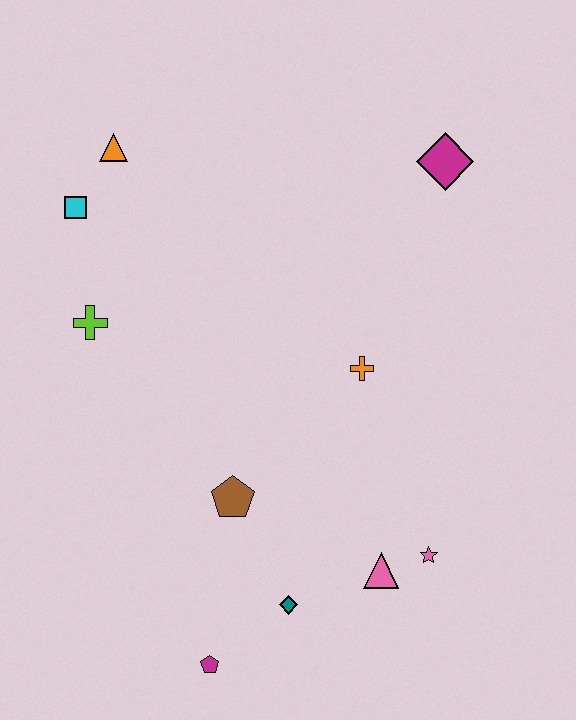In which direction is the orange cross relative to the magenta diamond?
The orange cross is below the magenta diamond.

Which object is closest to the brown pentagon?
The teal diamond is closest to the brown pentagon.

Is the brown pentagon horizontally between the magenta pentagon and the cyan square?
No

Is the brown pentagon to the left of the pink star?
Yes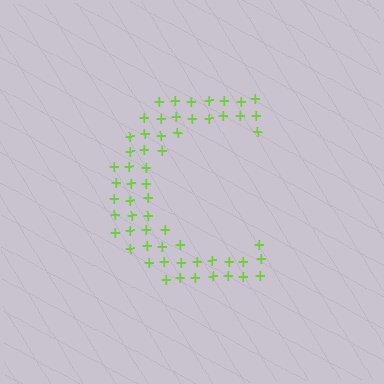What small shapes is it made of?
It is made of small plus signs.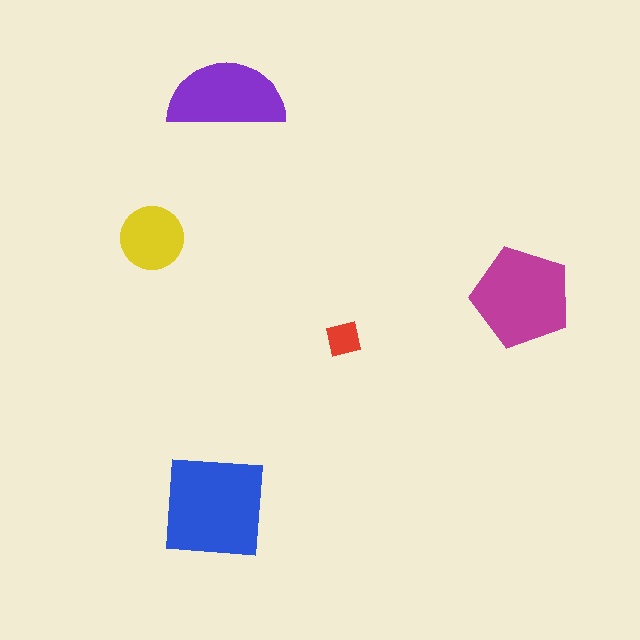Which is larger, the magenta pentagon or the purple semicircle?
The magenta pentagon.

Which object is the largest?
The blue square.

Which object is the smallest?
The red square.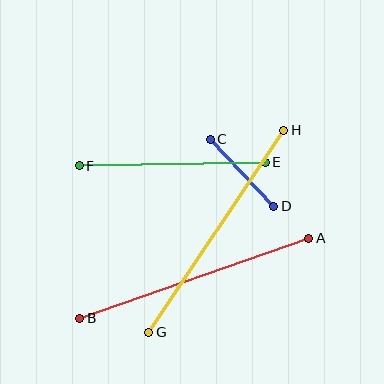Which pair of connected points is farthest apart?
Points G and H are farthest apart.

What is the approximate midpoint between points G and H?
The midpoint is at approximately (216, 231) pixels.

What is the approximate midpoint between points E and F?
The midpoint is at approximately (172, 164) pixels.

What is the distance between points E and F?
The distance is approximately 186 pixels.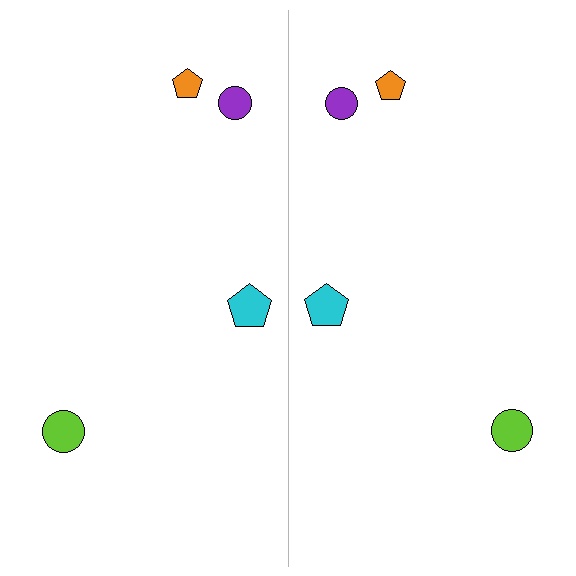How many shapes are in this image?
There are 8 shapes in this image.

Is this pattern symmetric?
Yes, this pattern has bilateral (reflection) symmetry.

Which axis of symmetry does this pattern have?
The pattern has a vertical axis of symmetry running through the center of the image.